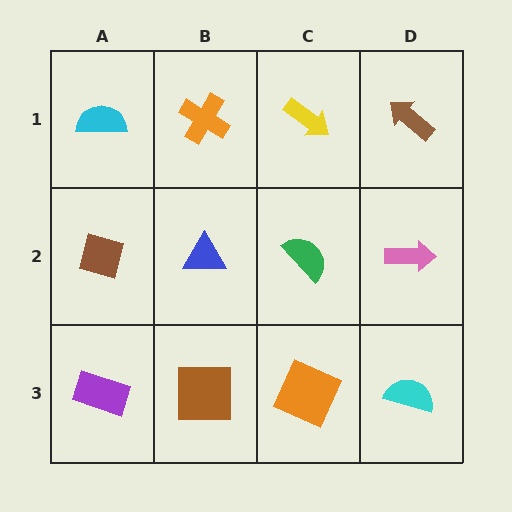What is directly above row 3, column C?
A green semicircle.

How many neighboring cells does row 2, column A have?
3.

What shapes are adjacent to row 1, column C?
A green semicircle (row 2, column C), an orange cross (row 1, column B), a brown arrow (row 1, column D).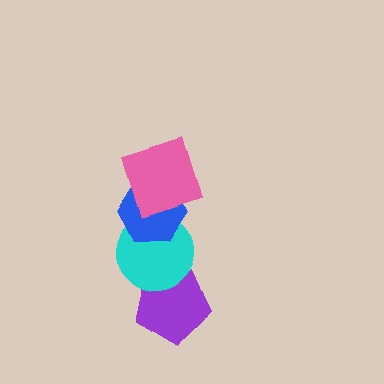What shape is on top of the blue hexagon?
The pink square is on top of the blue hexagon.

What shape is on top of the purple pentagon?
The cyan circle is on top of the purple pentagon.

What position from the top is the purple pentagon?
The purple pentagon is 4th from the top.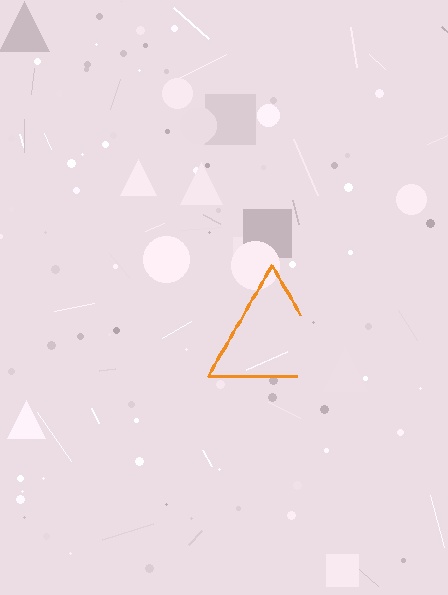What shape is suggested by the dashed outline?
The dashed outline suggests a triangle.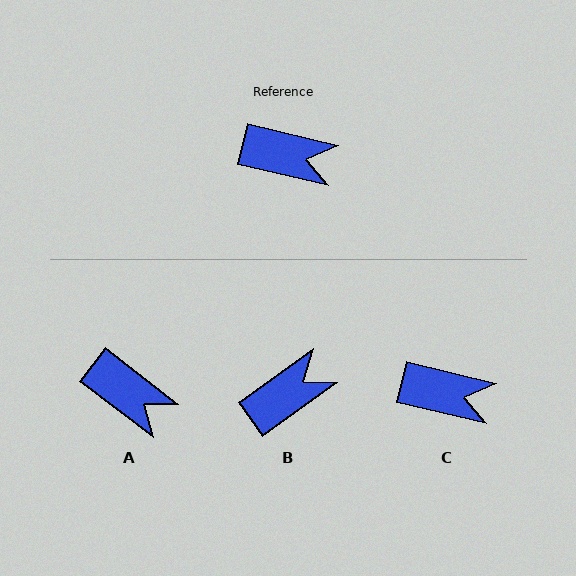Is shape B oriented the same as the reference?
No, it is off by about 49 degrees.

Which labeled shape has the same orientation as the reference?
C.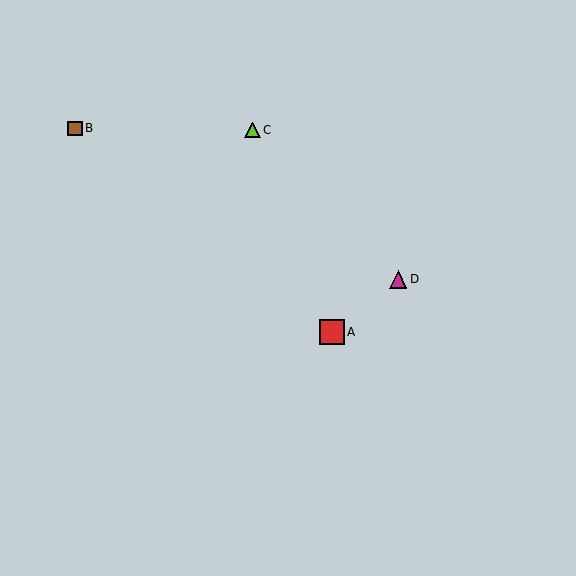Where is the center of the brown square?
The center of the brown square is at (75, 128).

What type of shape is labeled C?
Shape C is a lime triangle.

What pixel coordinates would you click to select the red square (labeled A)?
Click at (332, 332) to select the red square A.